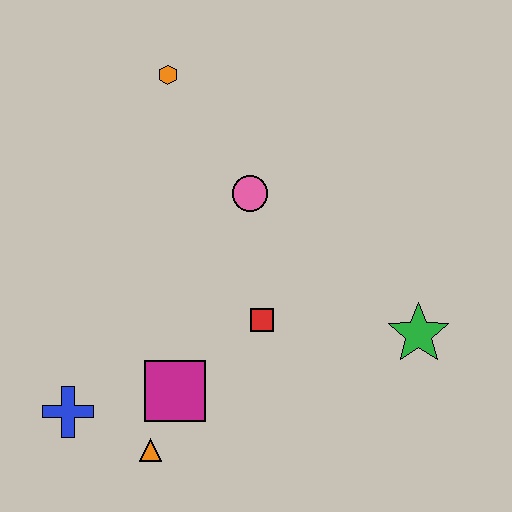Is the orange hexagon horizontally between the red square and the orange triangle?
Yes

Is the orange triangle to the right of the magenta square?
No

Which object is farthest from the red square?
The orange hexagon is farthest from the red square.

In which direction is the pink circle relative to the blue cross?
The pink circle is above the blue cross.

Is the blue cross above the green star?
No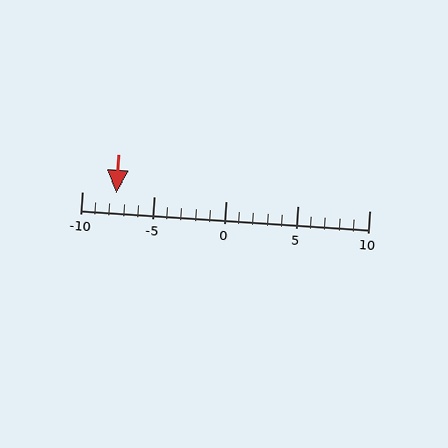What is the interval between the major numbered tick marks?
The major tick marks are spaced 5 units apart.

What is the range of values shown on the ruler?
The ruler shows values from -10 to 10.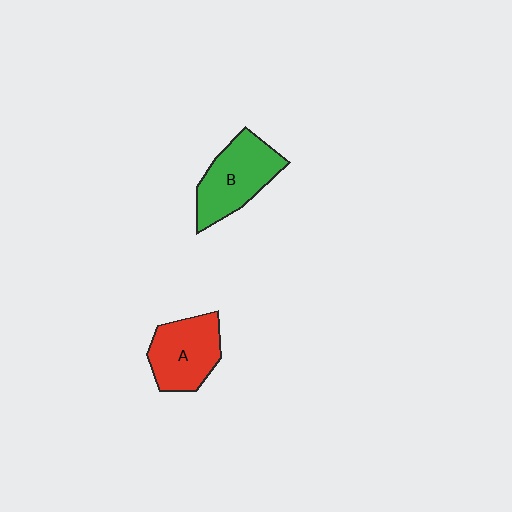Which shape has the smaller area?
Shape A (red).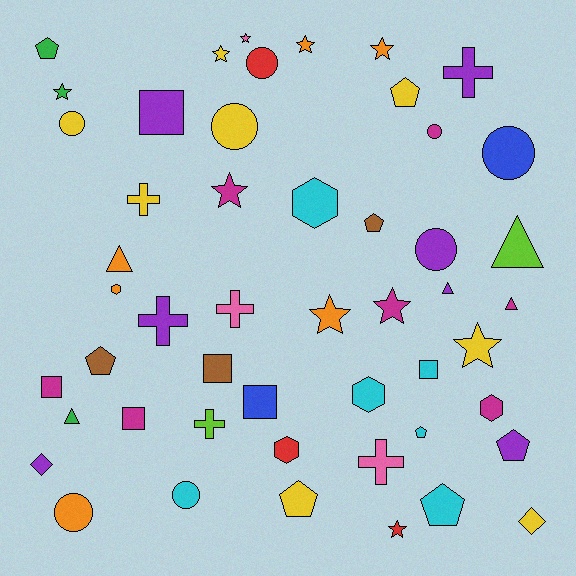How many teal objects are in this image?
There are no teal objects.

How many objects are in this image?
There are 50 objects.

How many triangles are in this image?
There are 5 triangles.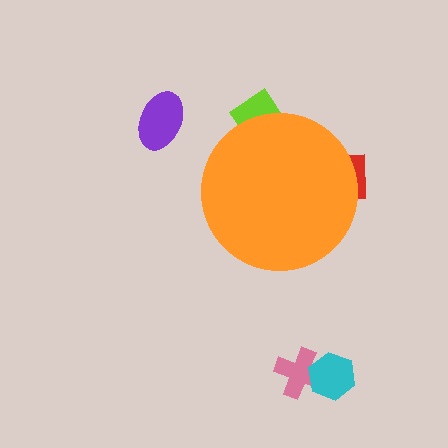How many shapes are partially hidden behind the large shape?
2 shapes are partially hidden.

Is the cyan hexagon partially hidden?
No, the cyan hexagon is fully visible.